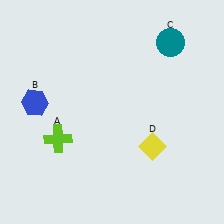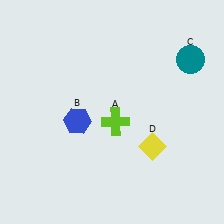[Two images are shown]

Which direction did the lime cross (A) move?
The lime cross (A) moved right.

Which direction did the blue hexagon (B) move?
The blue hexagon (B) moved right.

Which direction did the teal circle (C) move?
The teal circle (C) moved right.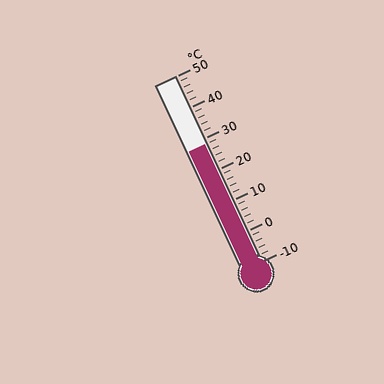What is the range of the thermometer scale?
The thermometer scale ranges from -10°C to 50°C.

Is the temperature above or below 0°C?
The temperature is above 0°C.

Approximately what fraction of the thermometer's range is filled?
The thermometer is filled to approximately 65% of its range.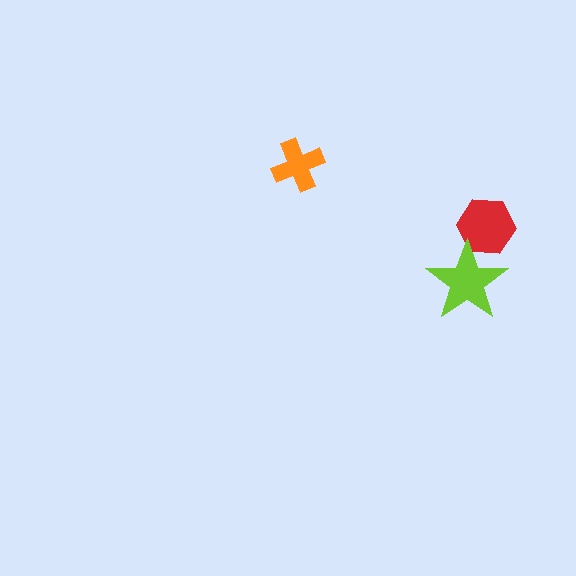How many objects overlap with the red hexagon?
1 object overlaps with the red hexagon.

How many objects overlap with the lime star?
1 object overlaps with the lime star.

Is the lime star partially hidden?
No, no other shape covers it.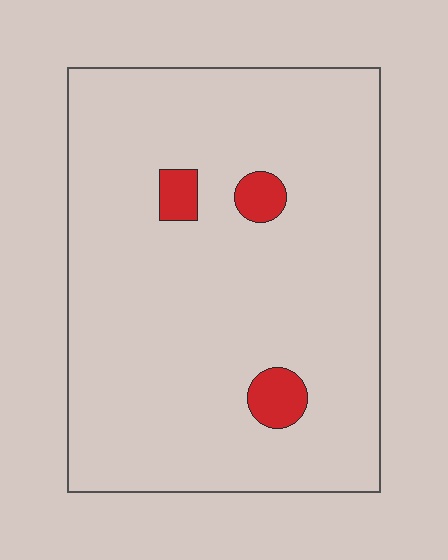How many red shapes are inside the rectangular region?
3.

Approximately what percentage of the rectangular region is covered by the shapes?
Approximately 5%.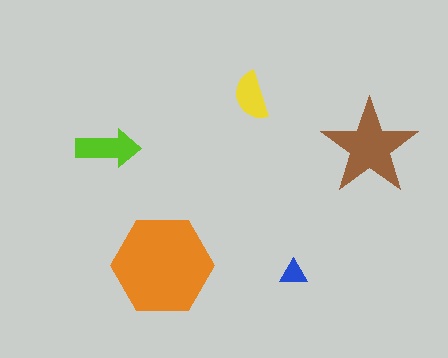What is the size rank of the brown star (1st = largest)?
2nd.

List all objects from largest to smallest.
The orange hexagon, the brown star, the lime arrow, the yellow semicircle, the blue triangle.